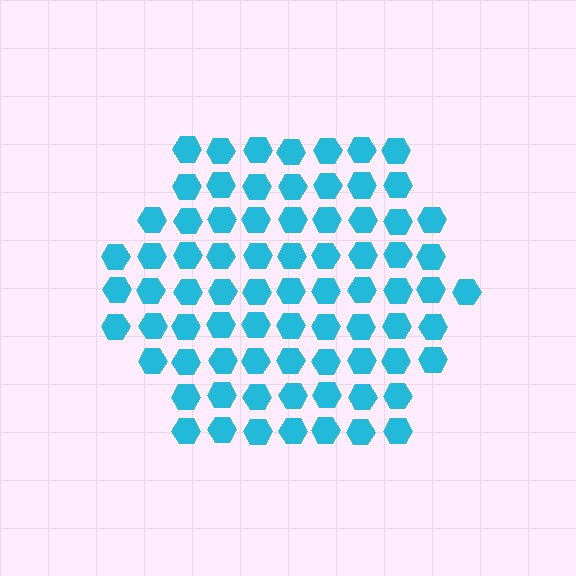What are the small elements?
The small elements are hexagons.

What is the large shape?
The large shape is a hexagon.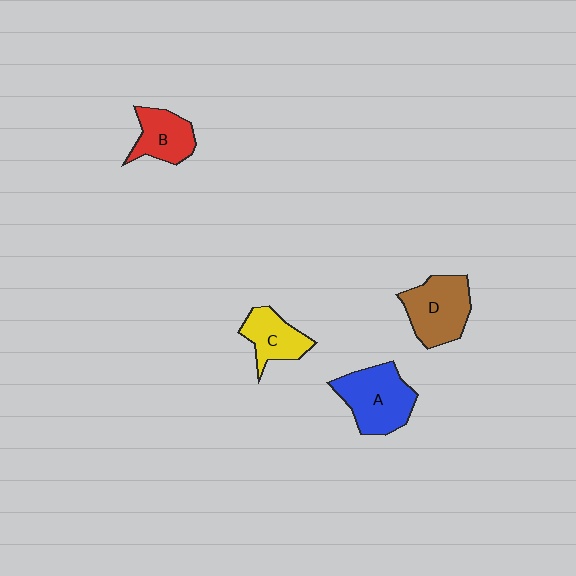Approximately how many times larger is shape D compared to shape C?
Approximately 1.4 times.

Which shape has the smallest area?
Shape C (yellow).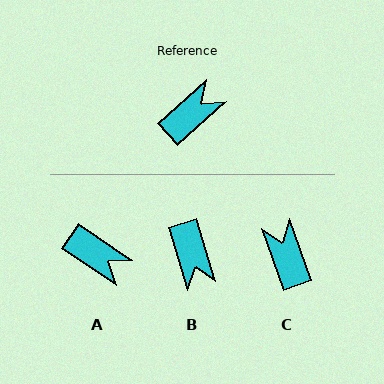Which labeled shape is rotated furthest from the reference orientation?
B, about 115 degrees away.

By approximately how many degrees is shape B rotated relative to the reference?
Approximately 115 degrees clockwise.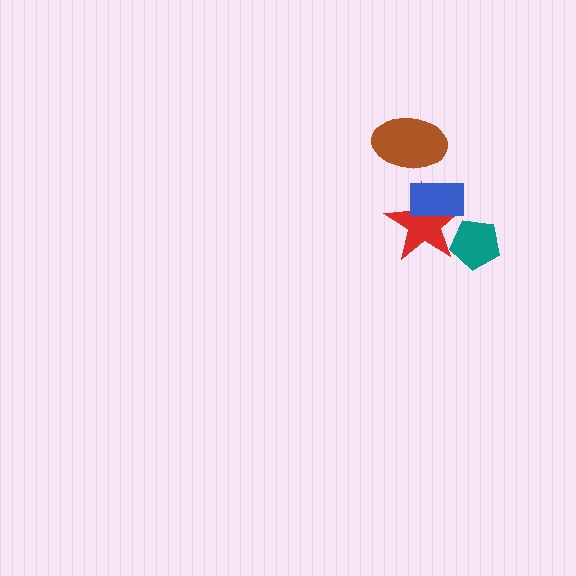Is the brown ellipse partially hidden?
No, no other shape covers it.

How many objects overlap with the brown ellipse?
0 objects overlap with the brown ellipse.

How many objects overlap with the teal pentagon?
1 object overlaps with the teal pentagon.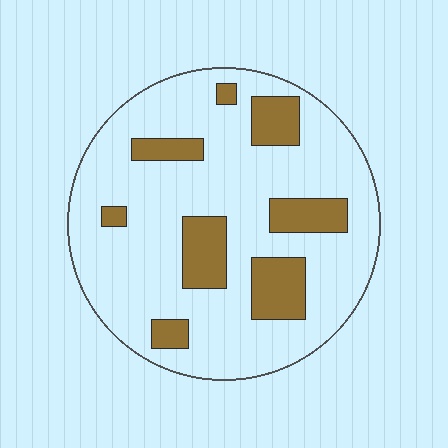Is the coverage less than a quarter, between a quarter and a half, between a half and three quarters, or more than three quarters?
Less than a quarter.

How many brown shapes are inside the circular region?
8.